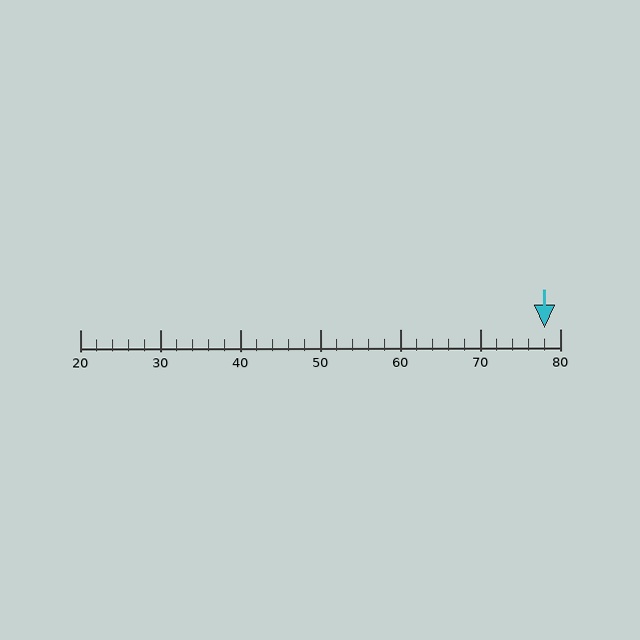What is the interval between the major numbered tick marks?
The major tick marks are spaced 10 units apart.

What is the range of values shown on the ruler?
The ruler shows values from 20 to 80.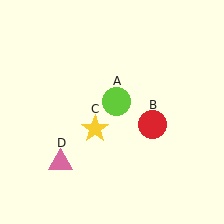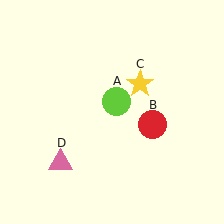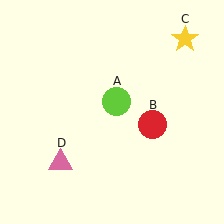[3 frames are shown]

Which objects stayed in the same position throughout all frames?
Lime circle (object A) and red circle (object B) and pink triangle (object D) remained stationary.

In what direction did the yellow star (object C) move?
The yellow star (object C) moved up and to the right.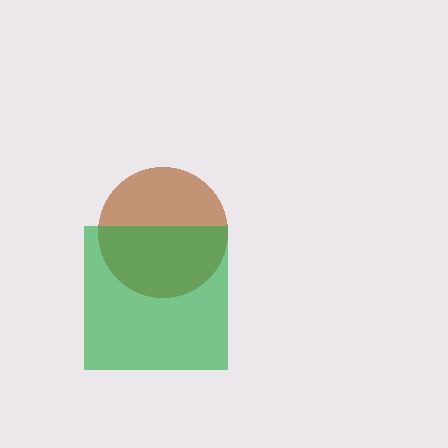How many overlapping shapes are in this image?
There are 2 overlapping shapes in the image.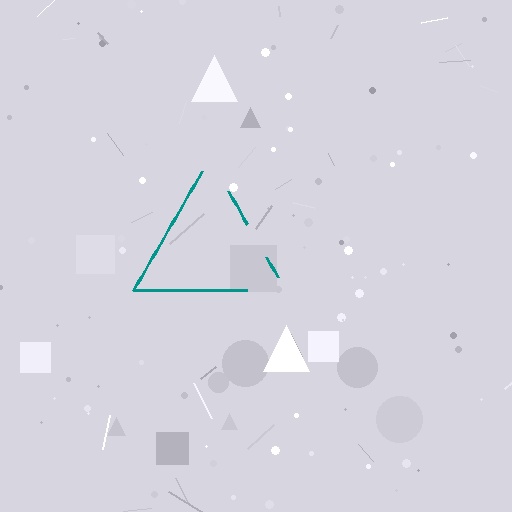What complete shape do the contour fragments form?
The contour fragments form a triangle.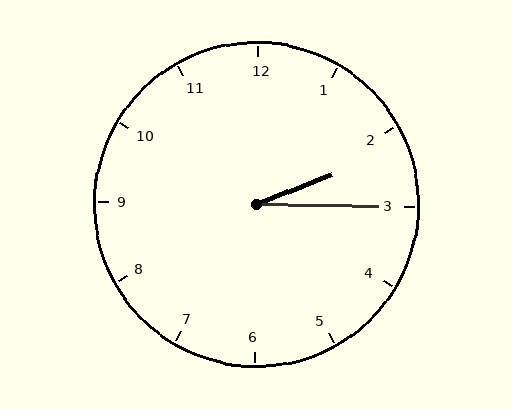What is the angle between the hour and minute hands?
Approximately 22 degrees.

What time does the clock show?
2:15.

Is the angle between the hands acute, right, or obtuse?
It is acute.